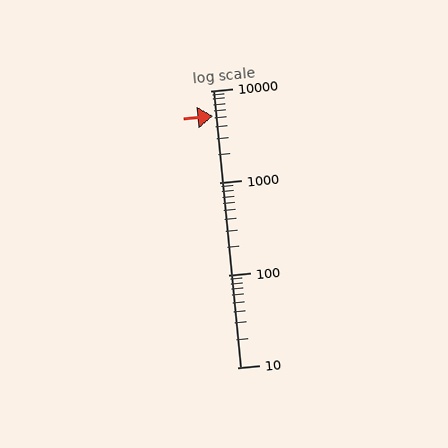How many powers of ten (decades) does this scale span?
The scale spans 3 decades, from 10 to 10000.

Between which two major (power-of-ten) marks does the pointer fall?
The pointer is between 1000 and 10000.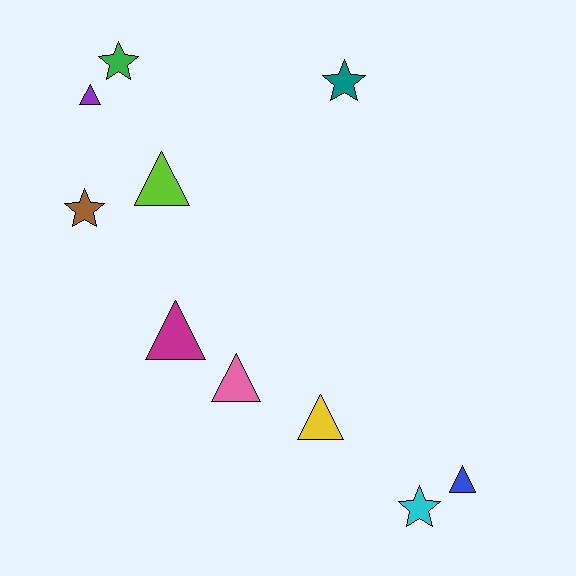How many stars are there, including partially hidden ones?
There are 4 stars.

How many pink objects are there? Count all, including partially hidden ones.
There is 1 pink object.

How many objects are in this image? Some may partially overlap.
There are 10 objects.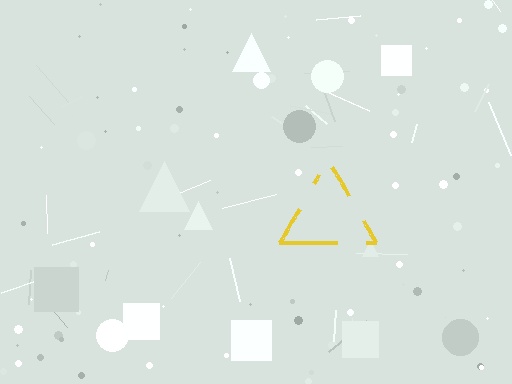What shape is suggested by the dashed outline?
The dashed outline suggests a triangle.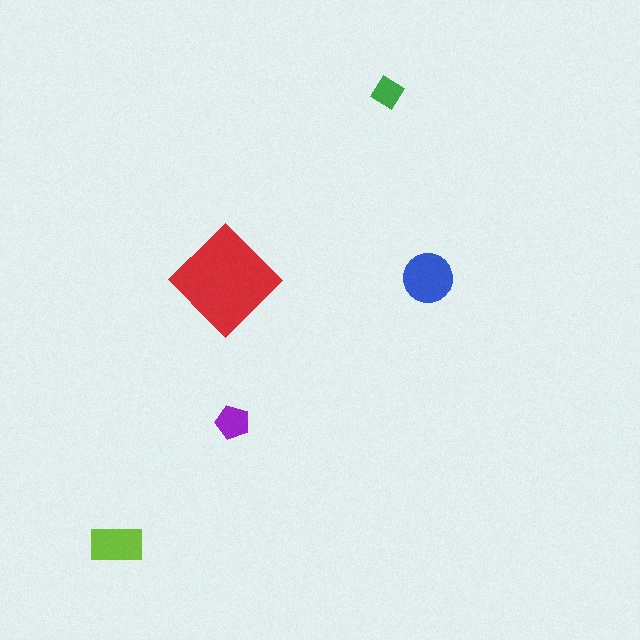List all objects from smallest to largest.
The green diamond, the purple pentagon, the lime rectangle, the blue circle, the red diamond.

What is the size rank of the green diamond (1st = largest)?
5th.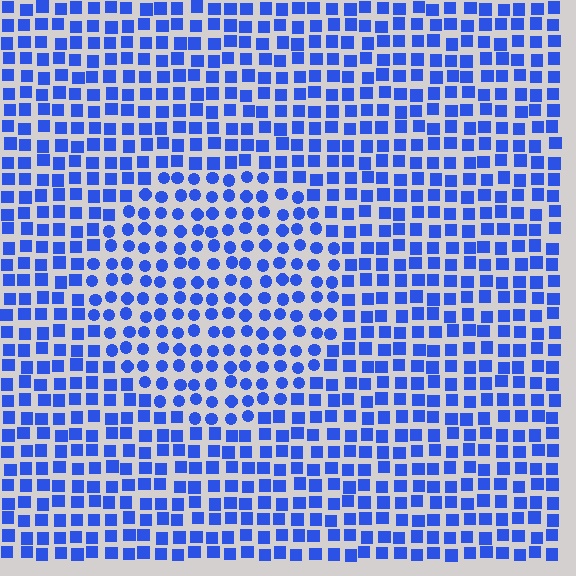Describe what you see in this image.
The image is filled with small blue elements arranged in a uniform grid. A circle-shaped region contains circles, while the surrounding area contains squares. The boundary is defined purely by the change in element shape.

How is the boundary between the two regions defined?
The boundary is defined by a change in element shape: circles inside vs. squares outside. All elements share the same color and spacing.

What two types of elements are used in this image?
The image uses circles inside the circle region and squares outside it.